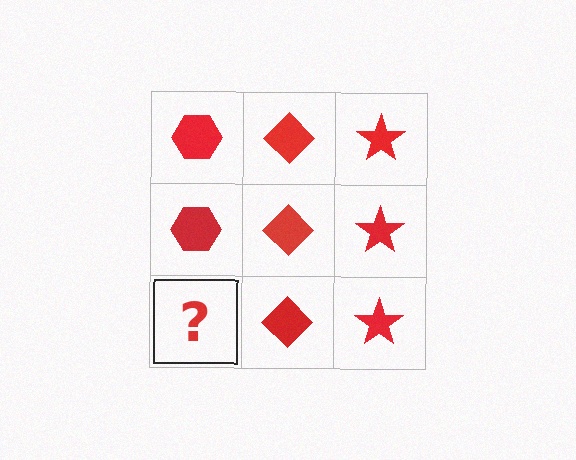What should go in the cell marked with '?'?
The missing cell should contain a red hexagon.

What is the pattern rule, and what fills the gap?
The rule is that each column has a consistent shape. The gap should be filled with a red hexagon.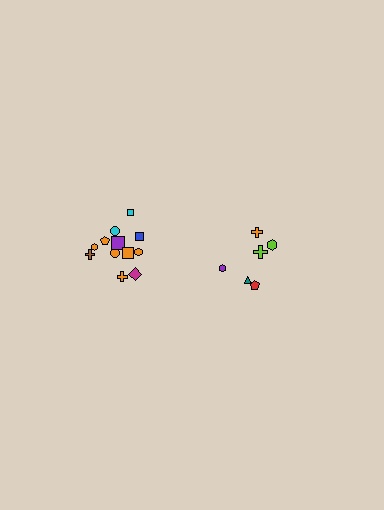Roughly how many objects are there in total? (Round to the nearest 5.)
Roughly 20 objects in total.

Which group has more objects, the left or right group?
The left group.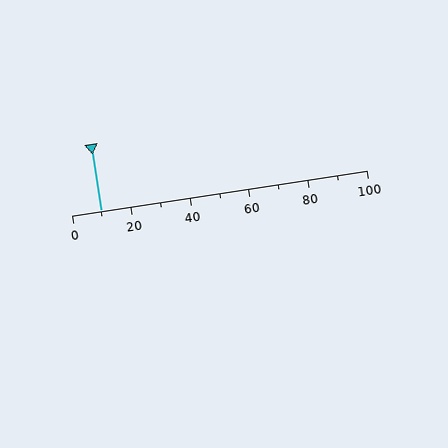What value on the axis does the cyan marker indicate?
The marker indicates approximately 10.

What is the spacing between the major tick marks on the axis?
The major ticks are spaced 20 apart.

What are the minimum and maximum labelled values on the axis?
The axis runs from 0 to 100.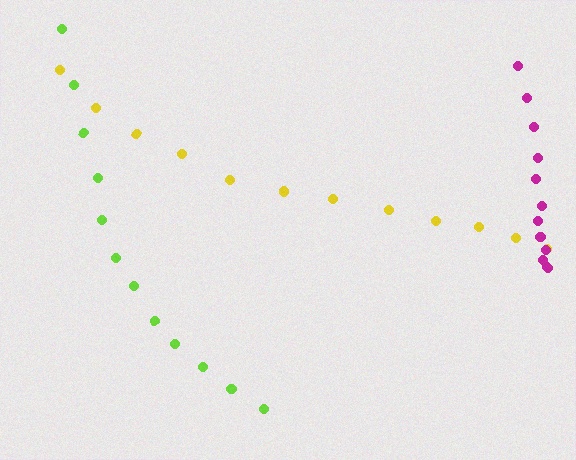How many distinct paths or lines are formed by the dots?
There are 3 distinct paths.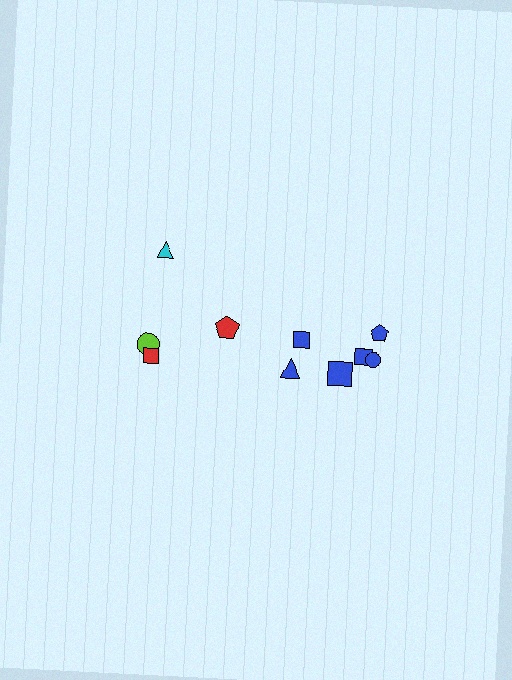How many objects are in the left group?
There are 4 objects.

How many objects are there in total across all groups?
There are 10 objects.